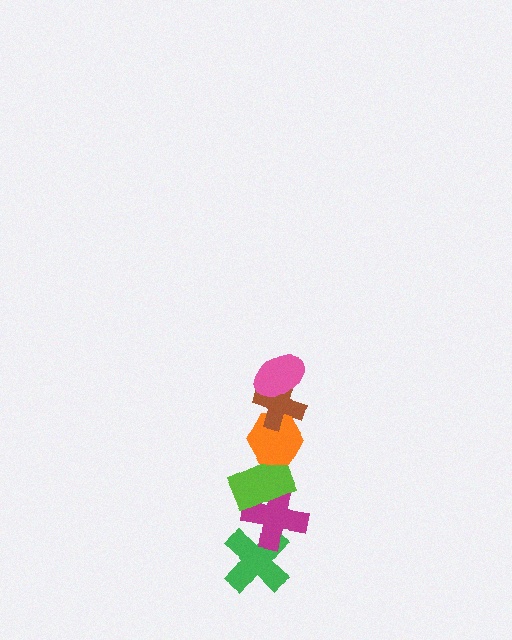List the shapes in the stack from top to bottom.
From top to bottom: the pink ellipse, the brown cross, the orange hexagon, the lime rectangle, the magenta cross, the green cross.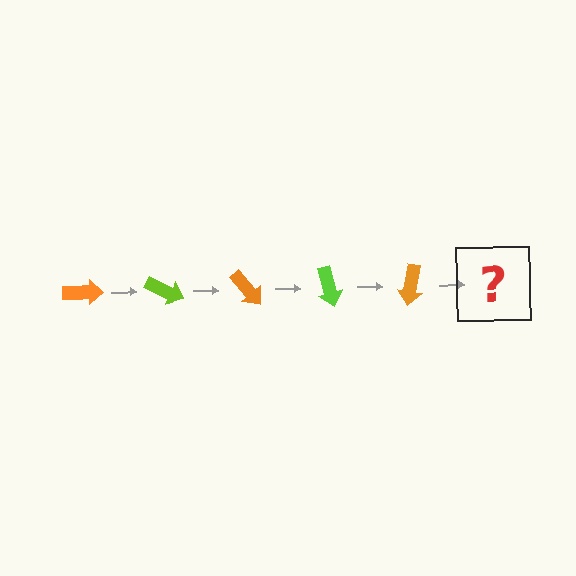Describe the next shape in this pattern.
It should be a lime arrow, rotated 125 degrees from the start.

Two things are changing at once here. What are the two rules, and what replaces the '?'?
The two rules are that it rotates 25 degrees each step and the color cycles through orange and lime. The '?' should be a lime arrow, rotated 125 degrees from the start.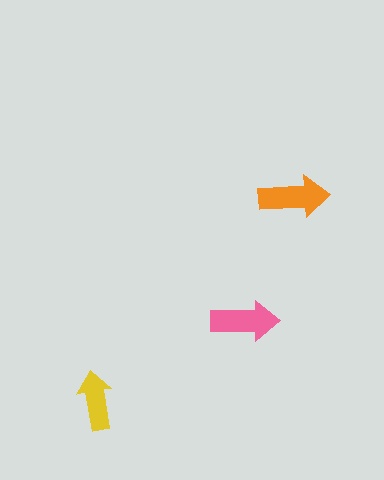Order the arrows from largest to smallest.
the orange one, the pink one, the yellow one.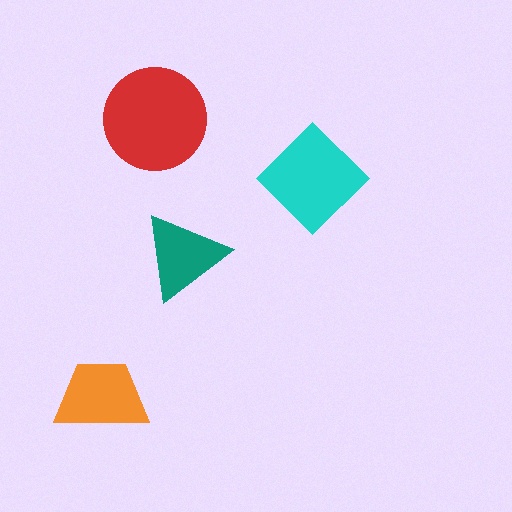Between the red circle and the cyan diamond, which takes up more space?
The red circle.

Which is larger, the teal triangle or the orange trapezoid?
The orange trapezoid.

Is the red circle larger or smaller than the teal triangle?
Larger.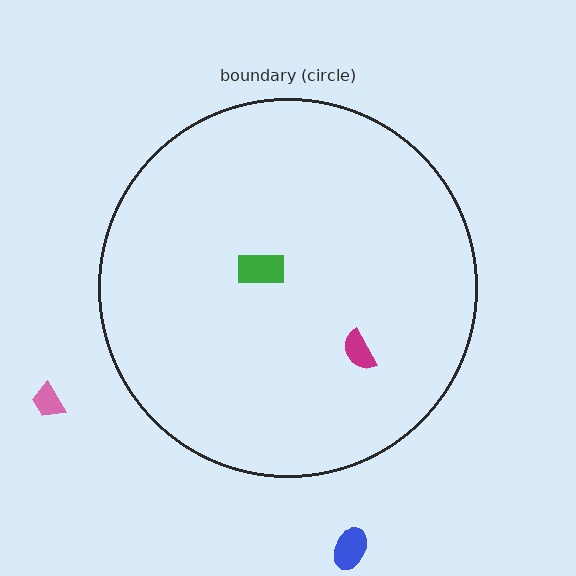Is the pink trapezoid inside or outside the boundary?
Outside.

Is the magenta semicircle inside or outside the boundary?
Inside.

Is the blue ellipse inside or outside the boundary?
Outside.